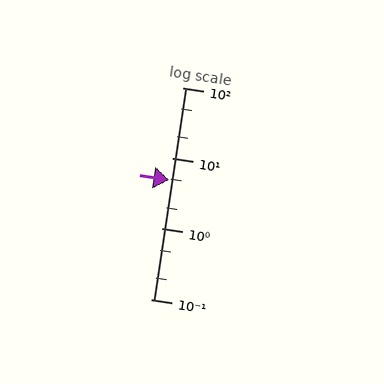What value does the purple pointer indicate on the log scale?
The pointer indicates approximately 4.9.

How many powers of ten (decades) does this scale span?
The scale spans 3 decades, from 0.1 to 100.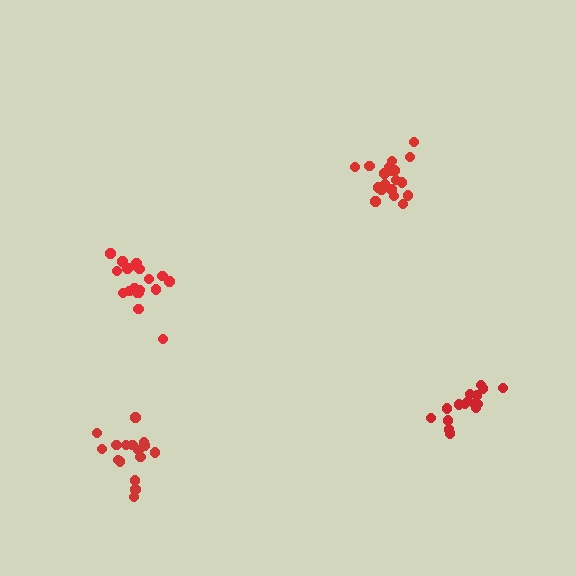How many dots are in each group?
Group 1: 16 dots, Group 2: 19 dots, Group 3: 19 dots, Group 4: 17 dots (71 total).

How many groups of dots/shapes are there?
There are 4 groups.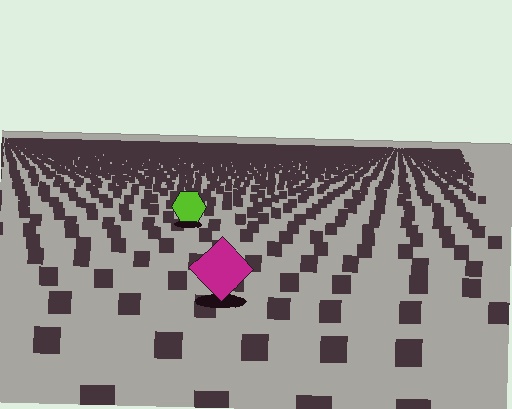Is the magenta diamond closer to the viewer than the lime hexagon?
Yes. The magenta diamond is closer — you can tell from the texture gradient: the ground texture is coarser near it.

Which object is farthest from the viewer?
The lime hexagon is farthest from the viewer. It appears smaller and the ground texture around it is denser.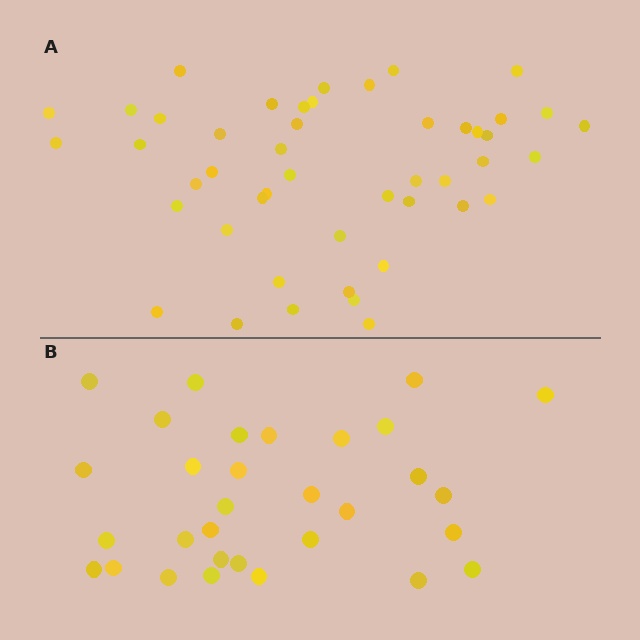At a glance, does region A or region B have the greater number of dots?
Region A (the top region) has more dots.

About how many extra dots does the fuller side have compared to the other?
Region A has approximately 15 more dots than region B.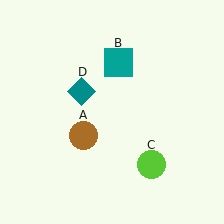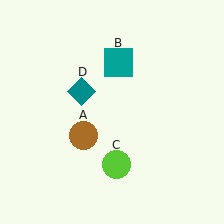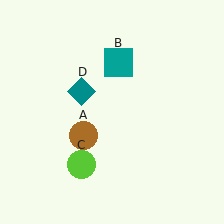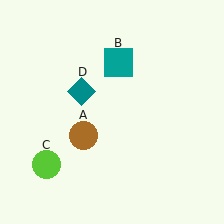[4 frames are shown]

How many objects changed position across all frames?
1 object changed position: lime circle (object C).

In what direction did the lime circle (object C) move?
The lime circle (object C) moved left.